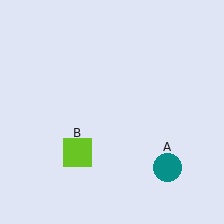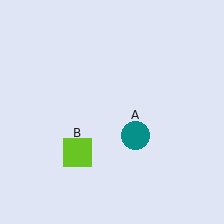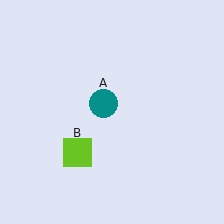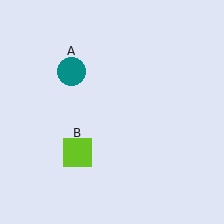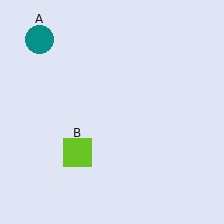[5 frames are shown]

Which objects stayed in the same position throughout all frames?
Lime square (object B) remained stationary.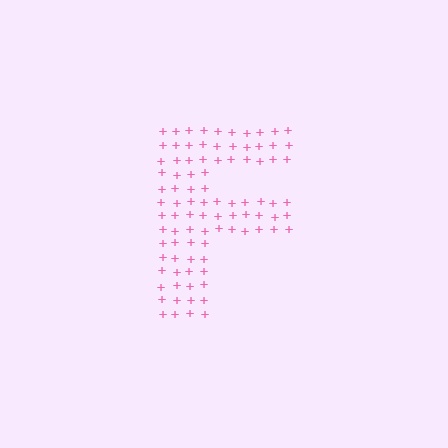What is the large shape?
The large shape is the letter F.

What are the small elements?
The small elements are plus signs.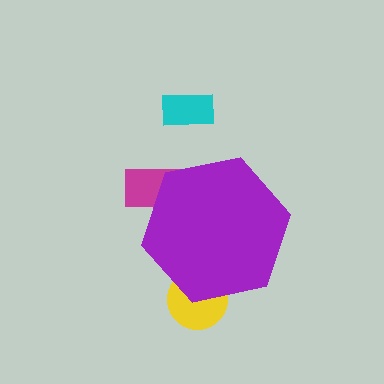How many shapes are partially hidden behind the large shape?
2 shapes are partially hidden.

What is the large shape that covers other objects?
A purple hexagon.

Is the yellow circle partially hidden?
Yes, the yellow circle is partially hidden behind the purple hexagon.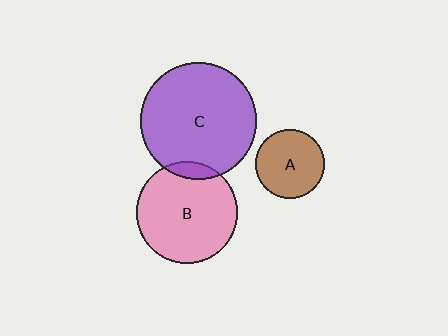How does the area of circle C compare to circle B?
Approximately 1.3 times.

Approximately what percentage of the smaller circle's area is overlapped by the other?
Approximately 10%.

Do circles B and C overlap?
Yes.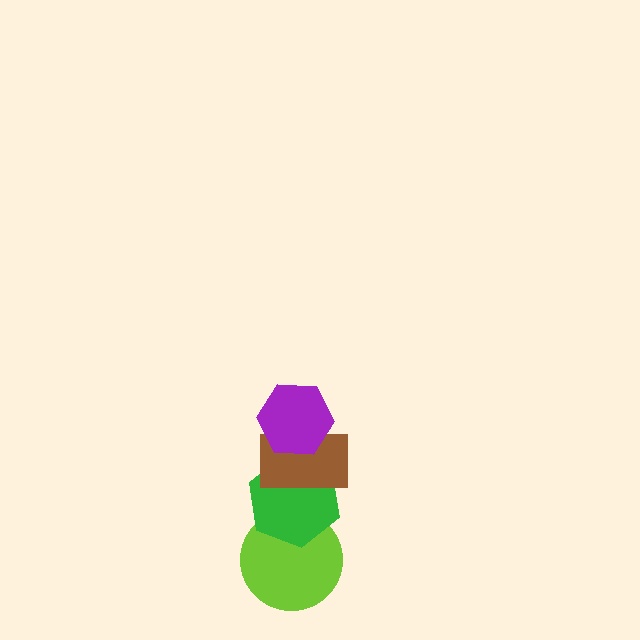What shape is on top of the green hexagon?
The brown rectangle is on top of the green hexagon.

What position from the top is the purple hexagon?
The purple hexagon is 1st from the top.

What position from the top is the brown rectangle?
The brown rectangle is 2nd from the top.